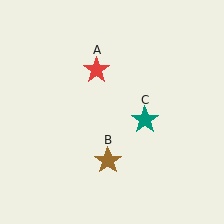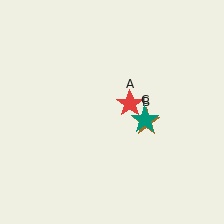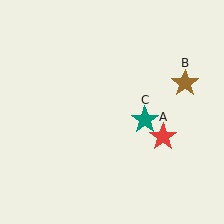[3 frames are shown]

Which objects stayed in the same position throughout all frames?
Teal star (object C) remained stationary.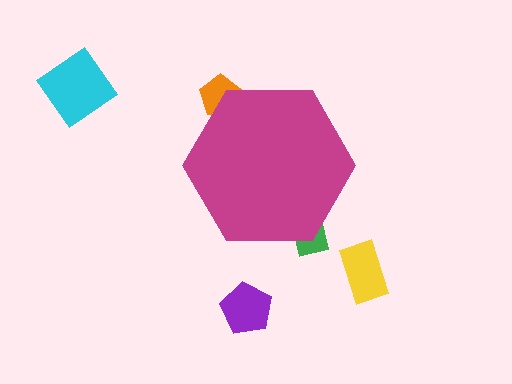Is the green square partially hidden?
Yes, the green square is partially hidden behind the magenta hexagon.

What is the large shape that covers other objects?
A magenta hexagon.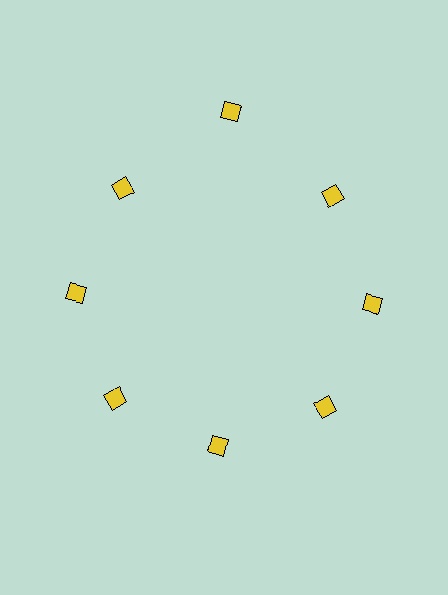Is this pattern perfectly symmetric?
No. The 8 yellow diamonds are arranged in a ring, but one element near the 12 o'clock position is pushed outward from the center, breaking the 8-fold rotational symmetry.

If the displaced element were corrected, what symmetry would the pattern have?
It would have 8-fold rotational symmetry — the pattern would map onto itself every 45 degrees.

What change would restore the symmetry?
The symmetry would be restored by moving it inward, back onto the ring so that all 8 diamonds sit at equal angles and equal distance from the center.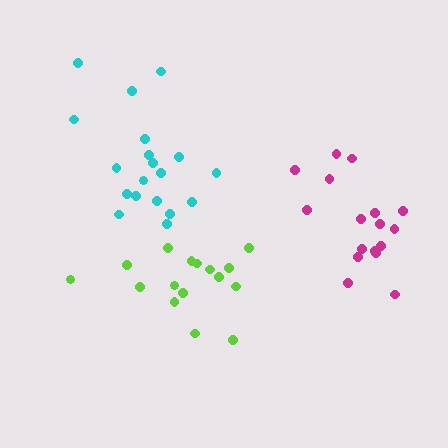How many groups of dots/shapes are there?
There are 3 groups.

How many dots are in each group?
Group 1: 17 dots, Group 2: 19 dots, Group 3: 16 dots (52 total).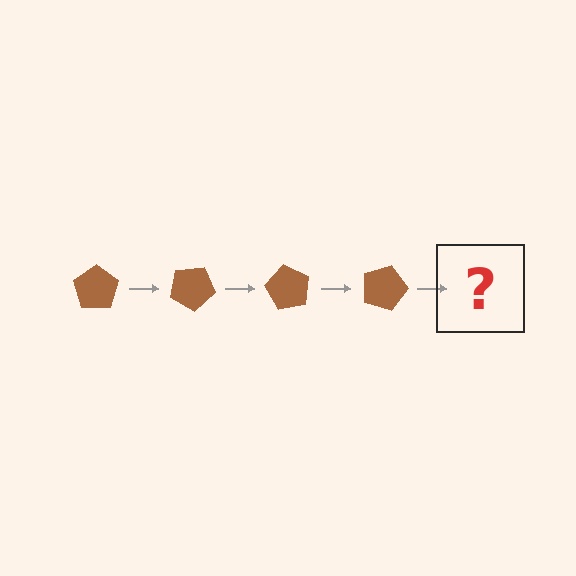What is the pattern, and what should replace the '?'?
The pattern is that the pentagon rotates 30 degrees each step. The '?' should be a brown pentagon rotated 120 degrees.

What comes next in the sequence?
The next element should be a brown pentagon rotated 120 degrees.